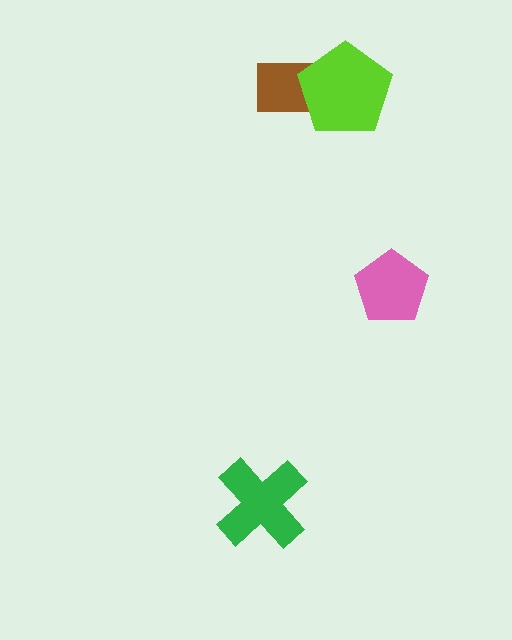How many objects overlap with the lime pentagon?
1 object overlaps with the lime pentagon.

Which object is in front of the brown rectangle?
The lime pentagon is in front of the brown rectangle.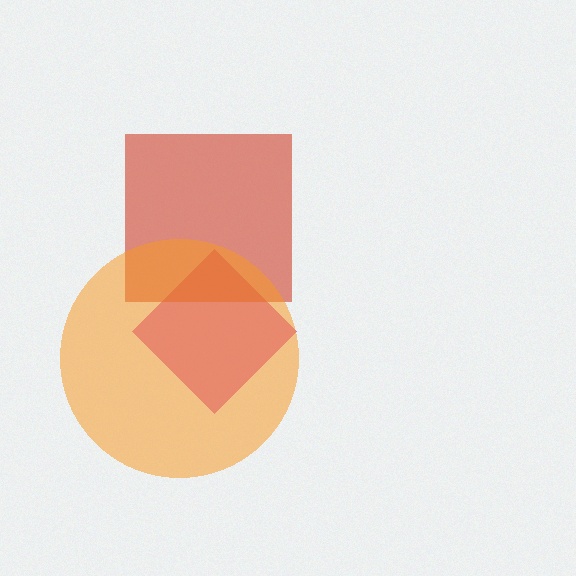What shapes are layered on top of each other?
The layered shapes are: a magenta diamond, a red square, an orange circle.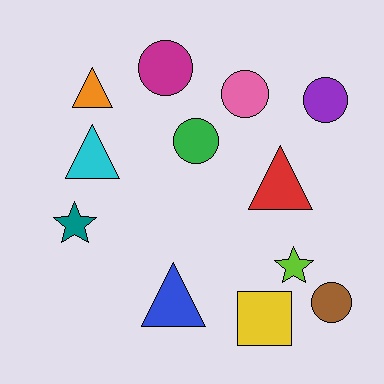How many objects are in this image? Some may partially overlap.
There are 12 objects.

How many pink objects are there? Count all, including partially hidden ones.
There is 1 pink object.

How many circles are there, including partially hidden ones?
There are 5 circles.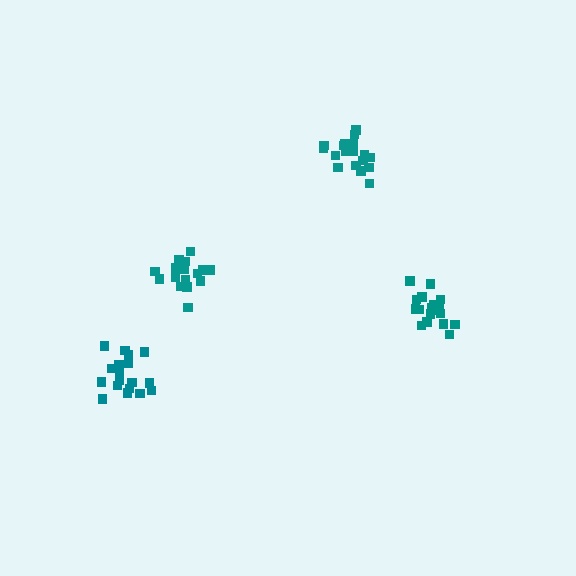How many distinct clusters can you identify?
There are 4 distinct clusters.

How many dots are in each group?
Group 1: 19 dots, Group 2: 16 dots, Group 3: 18 dots, Group 4: 18 dots (71 total).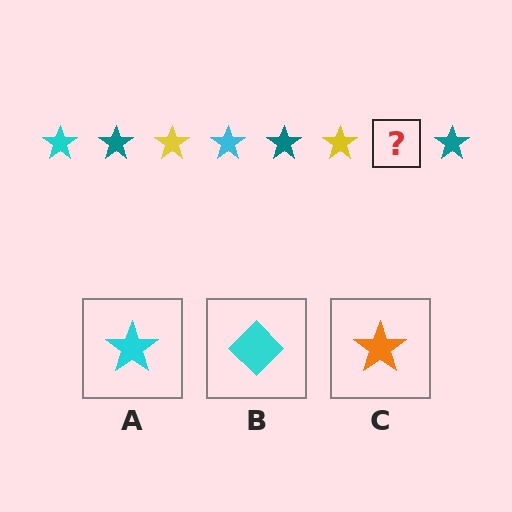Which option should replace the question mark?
Option A.